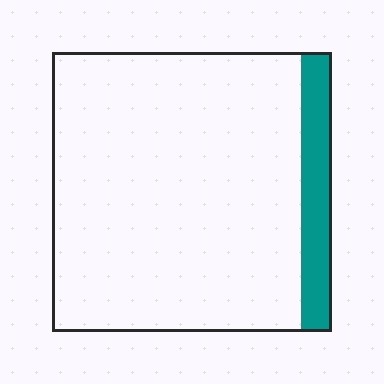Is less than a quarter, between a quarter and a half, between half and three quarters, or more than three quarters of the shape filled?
Less than a quarter.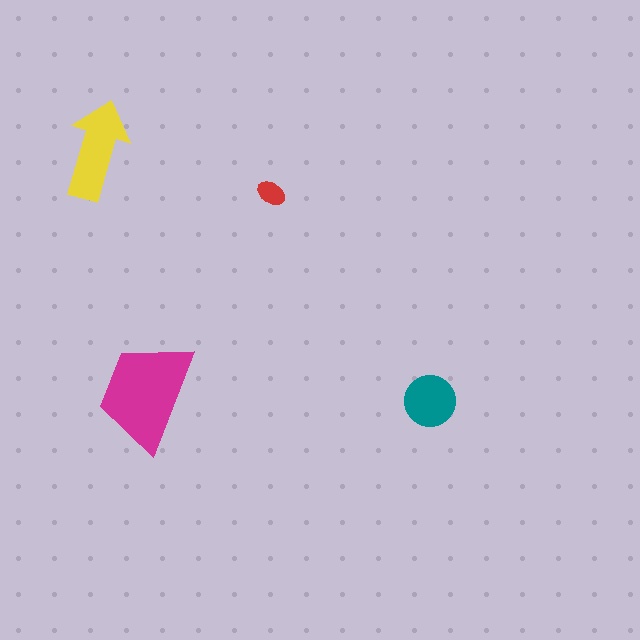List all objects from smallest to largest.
The red ellipse, the teal circle, the yellow arrow, the magenta trapezoid.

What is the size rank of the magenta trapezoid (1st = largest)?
1st.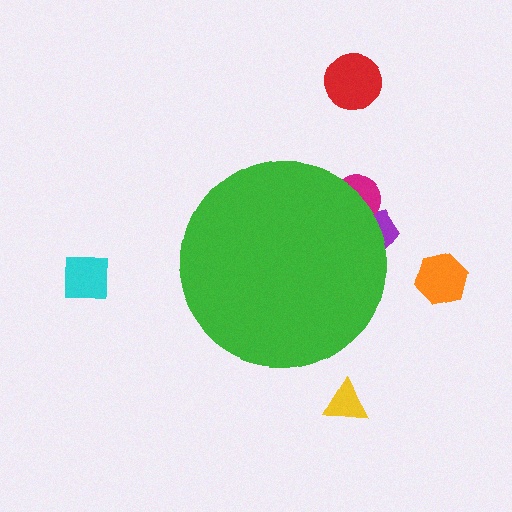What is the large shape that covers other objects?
A green circle.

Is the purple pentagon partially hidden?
Yes, the purple pentagon is partially hidden behind the green circle.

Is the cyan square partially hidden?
No, the cyan square is fully visible.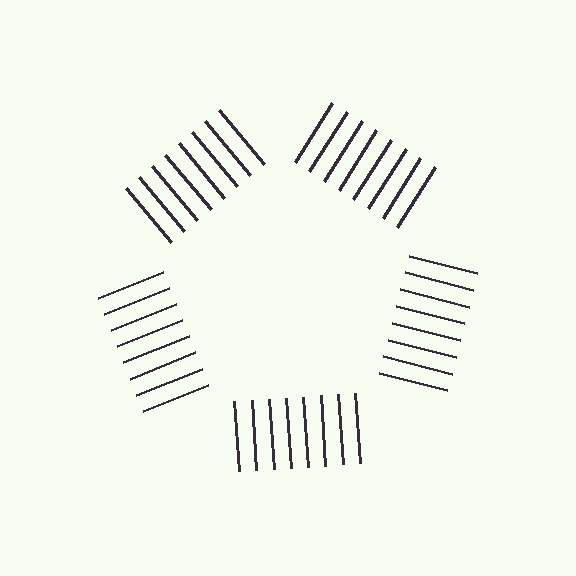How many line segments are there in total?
40 — 8 along each of the 5 edges.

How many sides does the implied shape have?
5 sides — the line-ends trace a pentagon.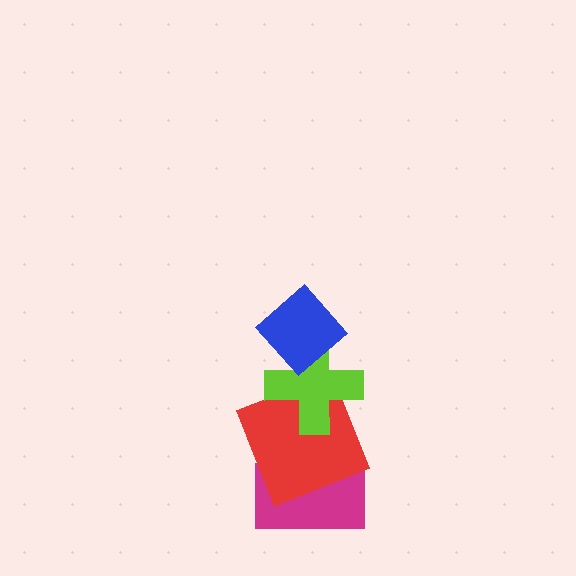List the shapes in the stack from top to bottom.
From top to bottom: the blue diamond, the lime cross, the red square, the magenta rectangle.